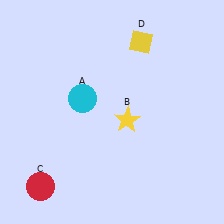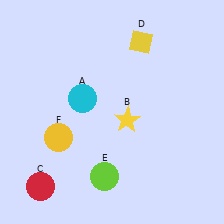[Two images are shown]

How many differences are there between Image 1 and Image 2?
There are 2 differences between the two images.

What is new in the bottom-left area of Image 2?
A lime circle (E) was added in the bottom-left area of Image 2.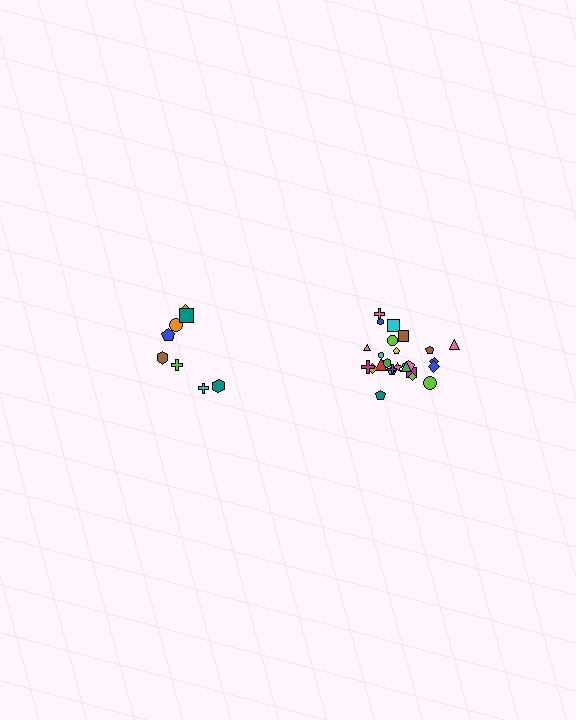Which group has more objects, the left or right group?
The right group.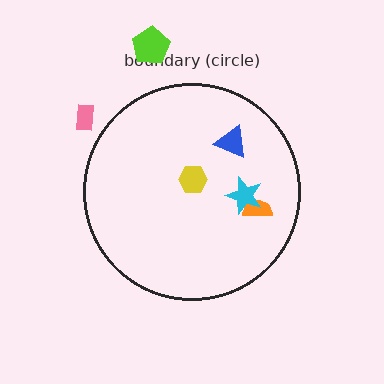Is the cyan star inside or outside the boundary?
Inside.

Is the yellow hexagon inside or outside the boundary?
Inside.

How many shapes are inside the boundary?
4 inside, 2 outside.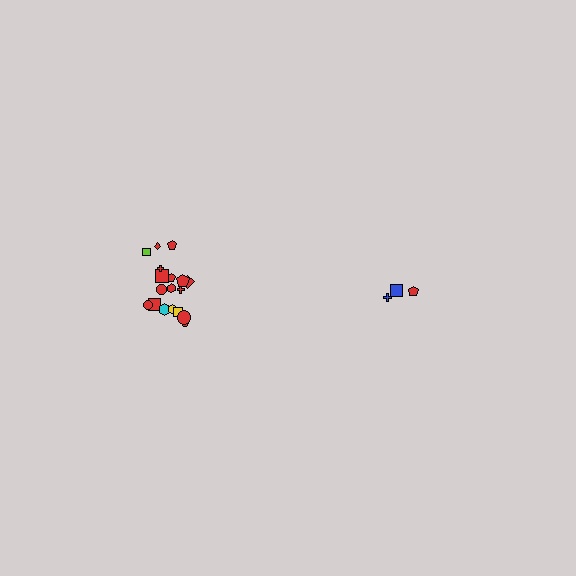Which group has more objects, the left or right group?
The left group.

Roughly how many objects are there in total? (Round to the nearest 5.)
Roughly 20 objects in total.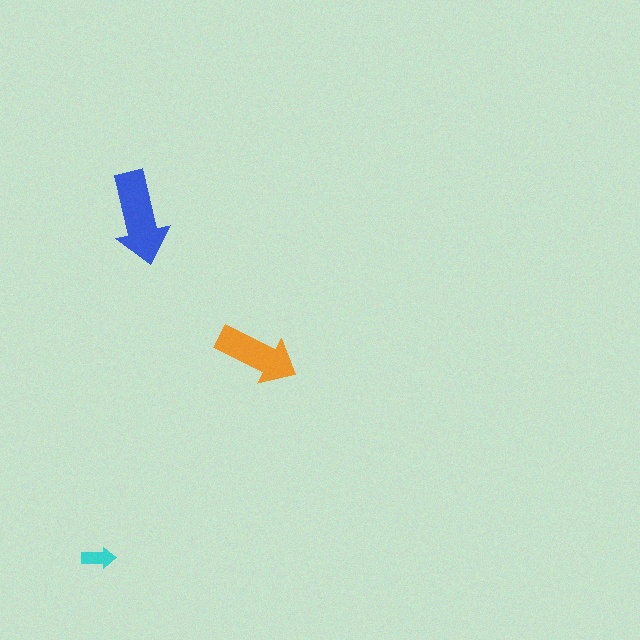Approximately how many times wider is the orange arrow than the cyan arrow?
About 2.5 times wider.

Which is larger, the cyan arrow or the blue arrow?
The blue one.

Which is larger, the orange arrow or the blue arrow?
The blue one.